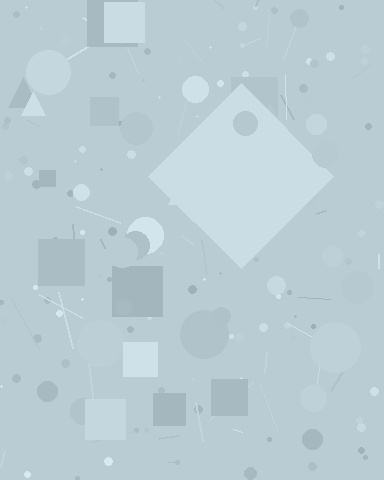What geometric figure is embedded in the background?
A diamond is embedded in the background.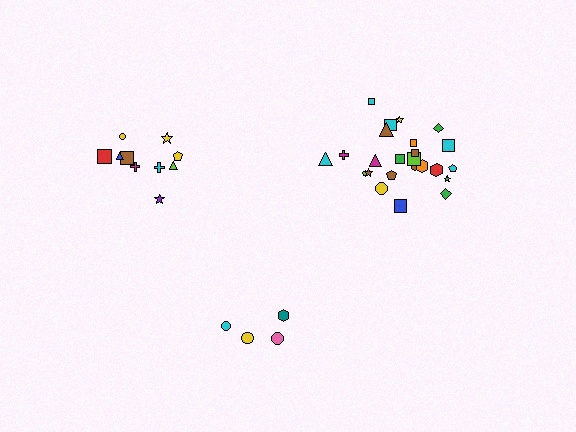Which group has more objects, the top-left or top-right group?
The top-right group.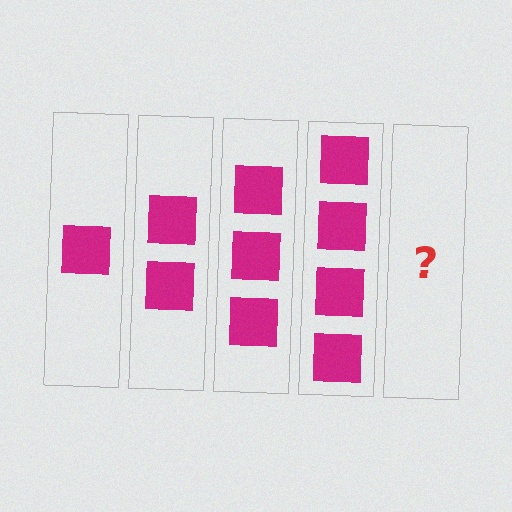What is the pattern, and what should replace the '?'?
The pattern is that each step adds one more square. The '?' should be 5 squares.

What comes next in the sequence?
The next element should be 5 squares.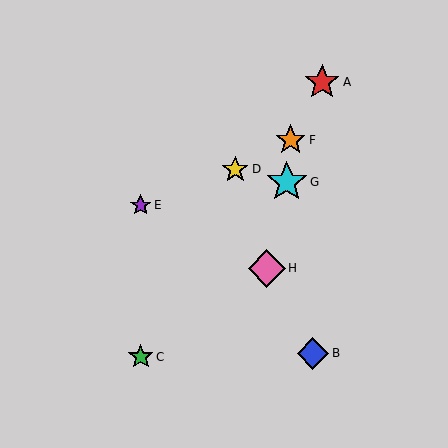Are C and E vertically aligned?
Yes, both are at x≈141.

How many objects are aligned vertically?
2 objects (C, E) are aligned vertically.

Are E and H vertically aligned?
No, E is at x≈141 and H is at x≈267.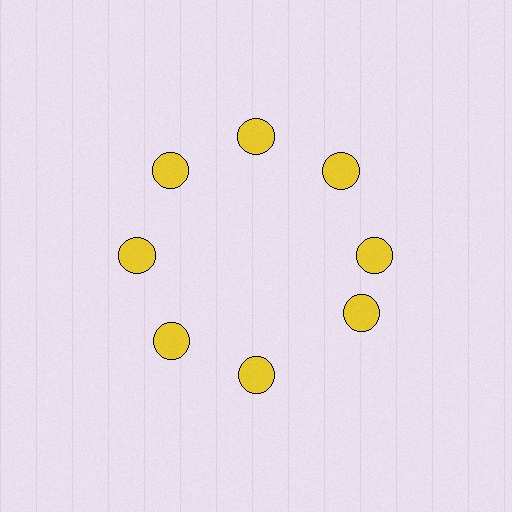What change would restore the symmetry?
The symmetry would be restored by rotating it back into even spacing with its neighbors so that all 8 circles sit at equal angles and equal distance from the center.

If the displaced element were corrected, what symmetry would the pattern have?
It would have 8-fold rotational symmetry — the pattern would map onto itself every 45 degrees.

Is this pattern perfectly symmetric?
No. The 8 yellow circles are arranged in a ring, but one element near the 4 o'clock position is rotated out of alignment along the ring, breaking the 8-fold rotational symmetry.